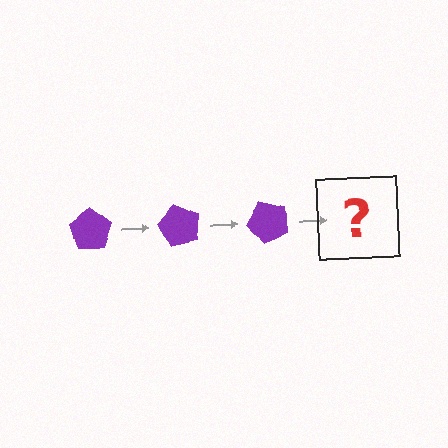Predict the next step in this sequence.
The next step is a purple pentagon rotated 180 degrees.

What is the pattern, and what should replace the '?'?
The pattern is that the pentagon rotates 60 degrees each step. The '?' should be a purple pentagon rotated 180 degrees.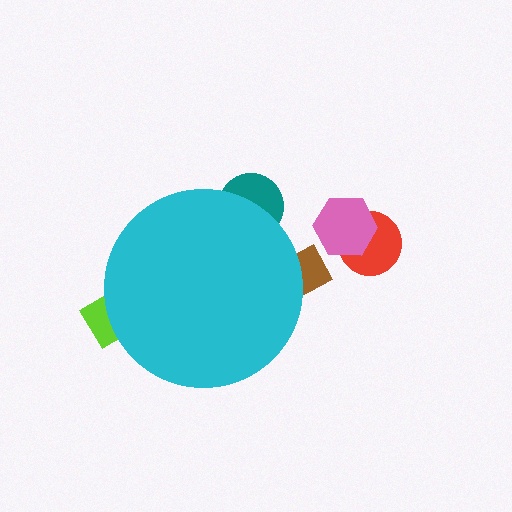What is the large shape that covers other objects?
A cyan circle.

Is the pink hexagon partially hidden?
No, the pink hexagon is fully visible.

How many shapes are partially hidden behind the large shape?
3 shapes are partially hidden.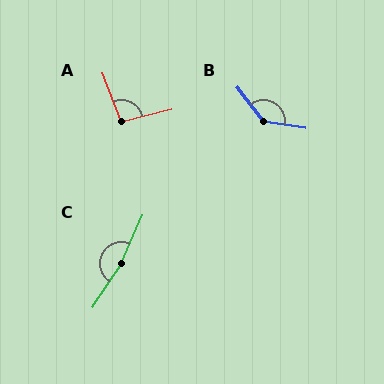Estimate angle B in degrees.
Approximately 137 degrees.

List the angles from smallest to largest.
A (97°), B (137°), C (169°).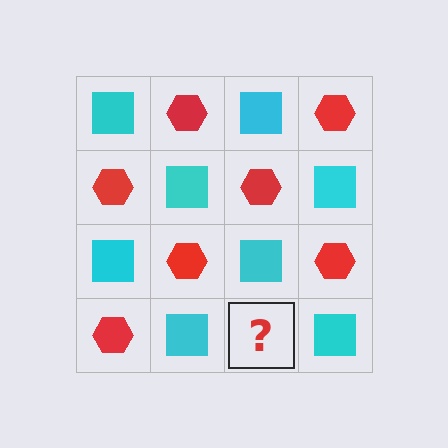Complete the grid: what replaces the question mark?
The question mark should be replaced with a red hexagon.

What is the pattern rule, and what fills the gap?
The rule is that it alternates cyan square and red hexagon in a checkerboard pattern. The gap should be filled with a red hexagon.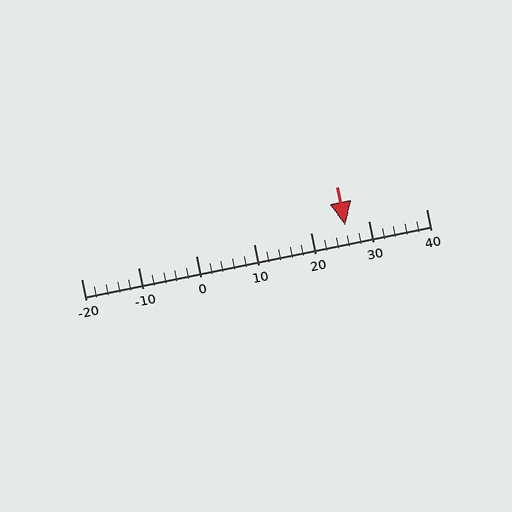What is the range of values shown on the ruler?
The ruler shows values from -20 to 40.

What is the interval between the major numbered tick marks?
The major tick marks are spaced 10 units apart.